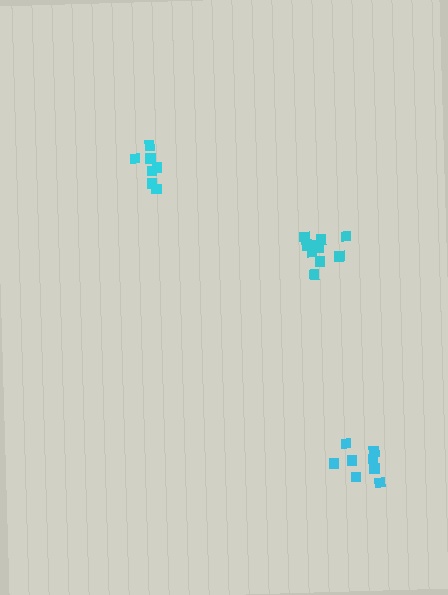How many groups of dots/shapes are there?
There are 3 groups.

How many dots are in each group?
Group 1: 10 dots, Group 2: 7 dots, Group 3: 8 dots (25 total).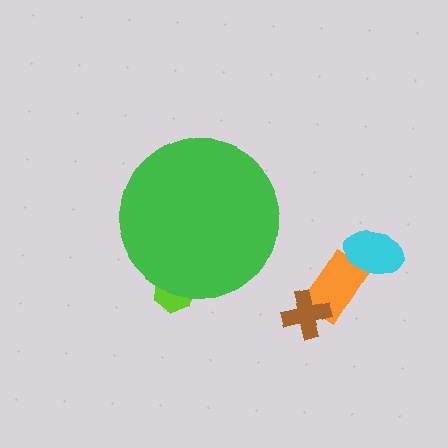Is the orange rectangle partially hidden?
No, the orange rectangle is fully visible.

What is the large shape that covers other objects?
A green circle.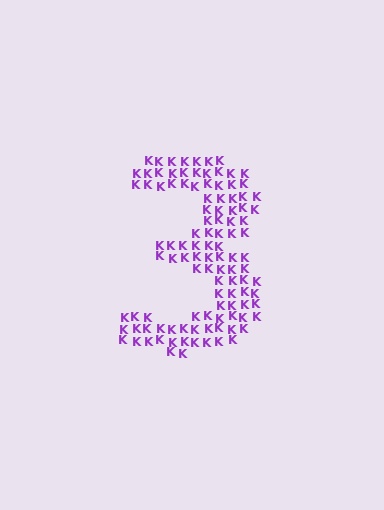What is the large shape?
The large shape is the digit 3.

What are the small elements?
The small elements are letter K's.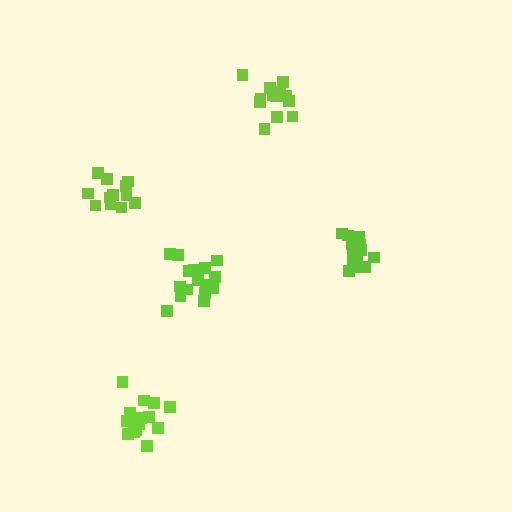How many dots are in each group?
Group 1: 12 dots, Group 2: 18 dots, Group 3: 14 dots, Group 4: 13 dots, Group 5: 17 dots (74 total).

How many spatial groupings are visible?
There are 5 spatial groupings.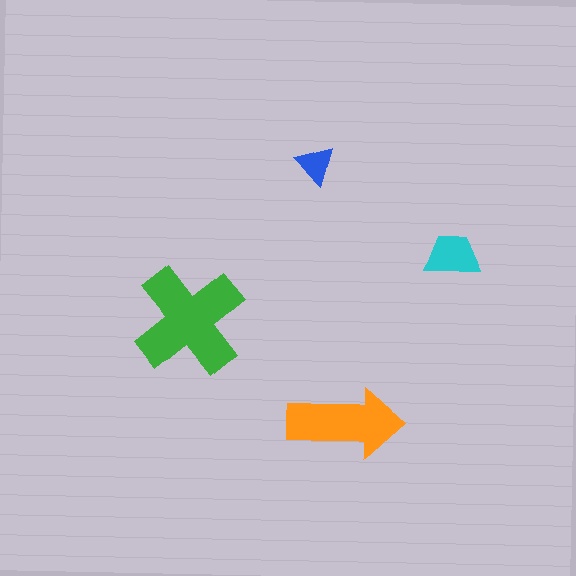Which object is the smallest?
The blue triangle.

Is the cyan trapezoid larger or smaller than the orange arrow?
Smaller.